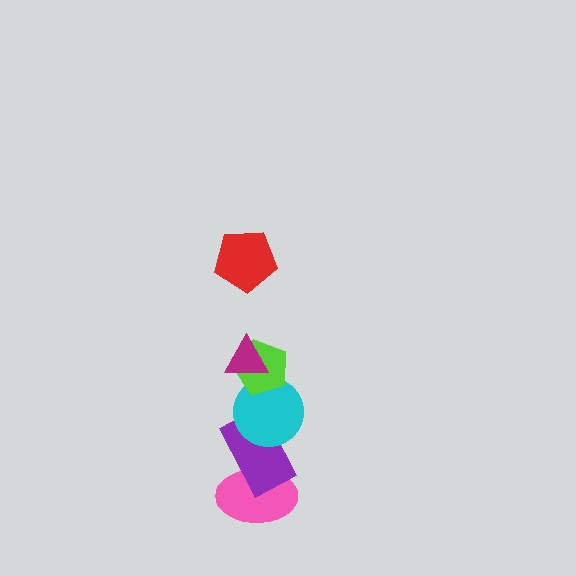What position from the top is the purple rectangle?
The purple rectangle is 5th from the top.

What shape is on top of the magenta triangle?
The red pentagon is on top of the magenta triangle.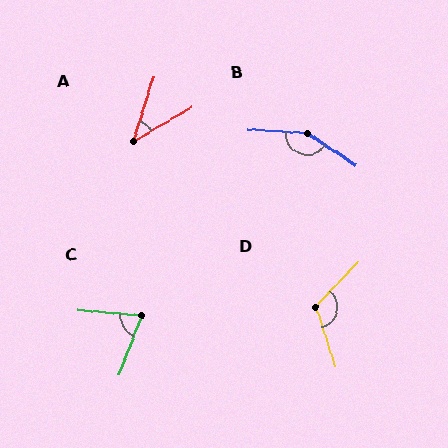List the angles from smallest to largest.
A (42°), C (74°), D (119°), B (151°).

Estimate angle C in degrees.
Approximately 74 degrees.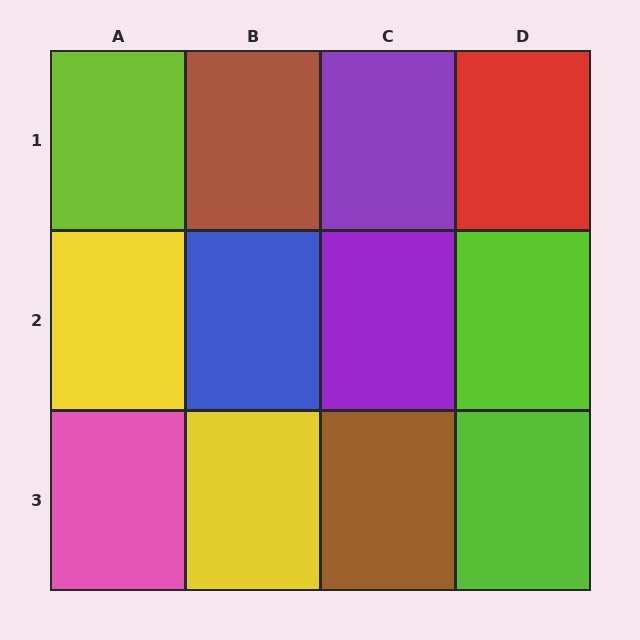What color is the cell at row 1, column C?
Purple.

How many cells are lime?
3 cells are lime.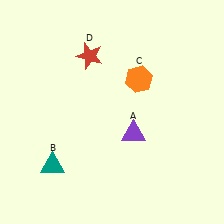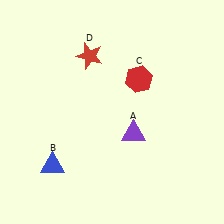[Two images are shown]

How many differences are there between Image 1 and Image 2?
There are 2 differences between the two images.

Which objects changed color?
B changed from teal to blue. C changed from orange to red.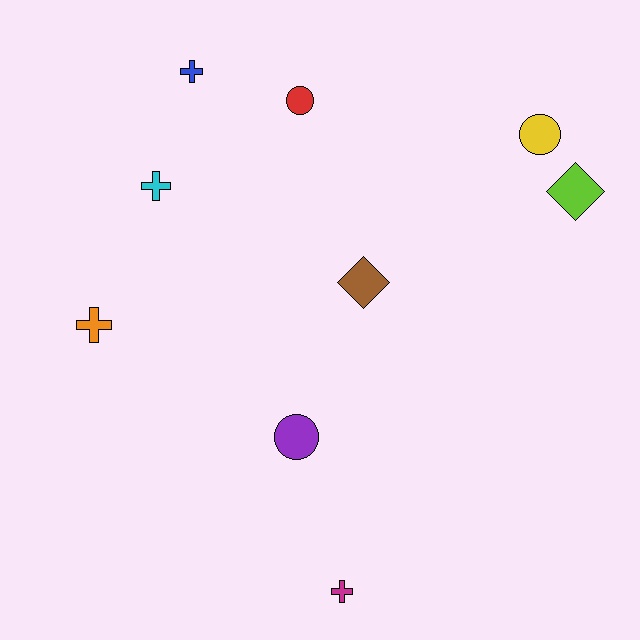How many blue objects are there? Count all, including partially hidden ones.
There is 1 blue object.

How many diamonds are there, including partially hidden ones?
There are 2 diamonds.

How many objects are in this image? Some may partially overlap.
There are 9 objects.